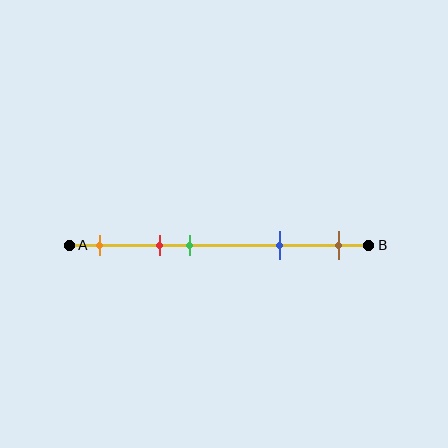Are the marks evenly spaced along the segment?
No, the marks are not evenly spaced.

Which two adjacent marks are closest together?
The red and green marks are the closest adjacent pair.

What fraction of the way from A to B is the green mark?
The green mark is approximately 40% (0.4) of the way from A to B.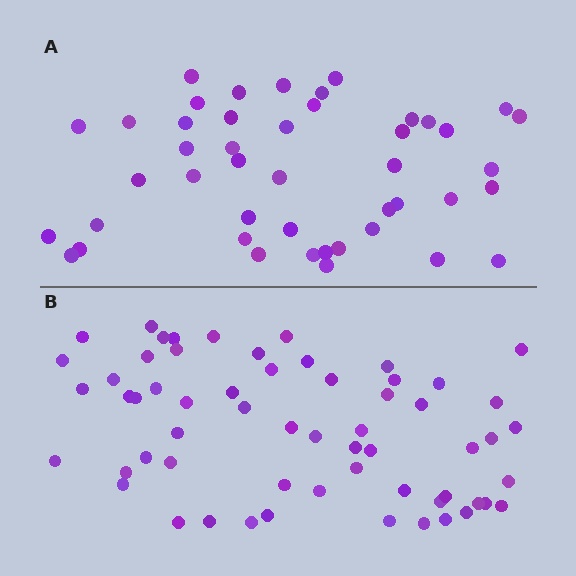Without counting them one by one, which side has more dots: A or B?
Region B (the bottom region) has more dots.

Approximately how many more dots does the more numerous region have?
Region B has approximately 15 more dots than region A.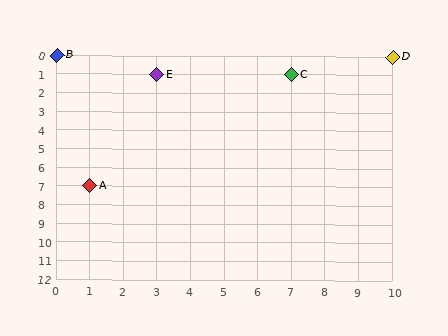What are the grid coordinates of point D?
Point D is at grid coordinates (10, 0).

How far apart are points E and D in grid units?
Points E and D are 7 columns and 1 row apart (about 7.1 grid units diagonally).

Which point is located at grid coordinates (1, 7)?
Point A is at (1, 7).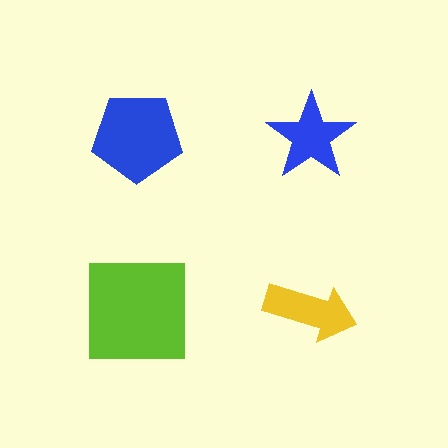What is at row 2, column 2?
A yellow arrow.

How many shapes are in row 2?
2 shapes.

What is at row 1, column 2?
A blue star.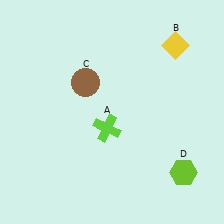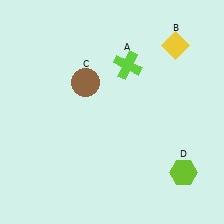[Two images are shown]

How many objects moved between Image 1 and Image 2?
1 object moved between the two images.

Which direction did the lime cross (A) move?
The lime cross (A) moved up.